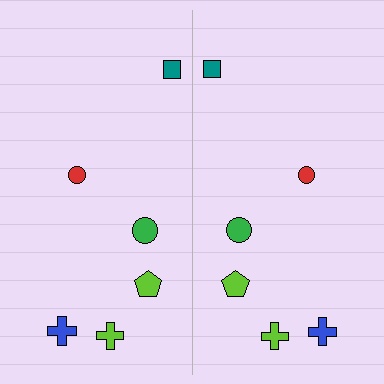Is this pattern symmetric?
Yes, this pattern has bilateral (reflection) symmetry.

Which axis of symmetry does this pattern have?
The pattern has a vertical axis of symmetry running through the center of the image.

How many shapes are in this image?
There are 12 shapes in this image.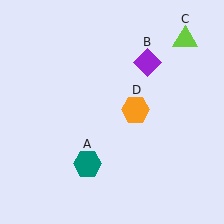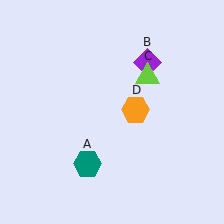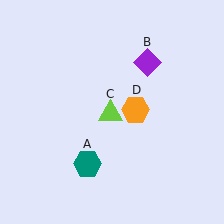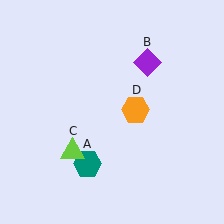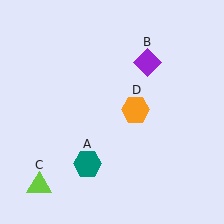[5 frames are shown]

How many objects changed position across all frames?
1 object changed position: lime triangle (object C).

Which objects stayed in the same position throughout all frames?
Teal hexagon (object A) and purple diamond (object B) and orange hexagon (object D) remained stationary.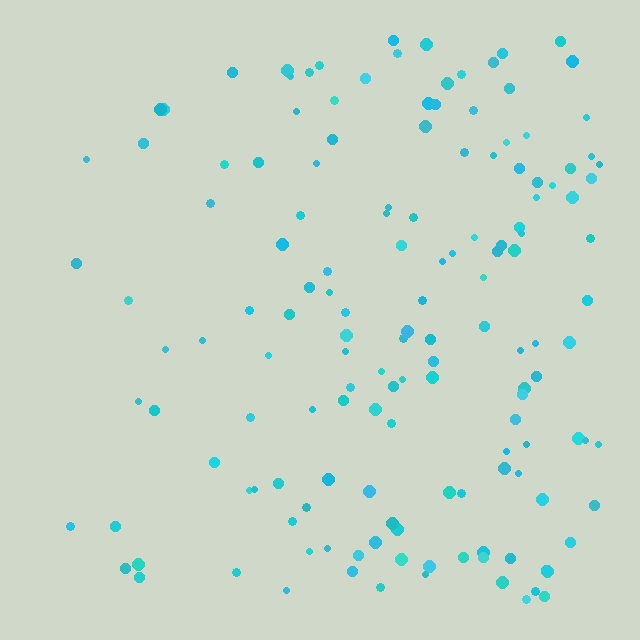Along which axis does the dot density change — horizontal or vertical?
Horizontal.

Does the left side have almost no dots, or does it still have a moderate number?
Still a moderate number, just noticeably fewer than the right.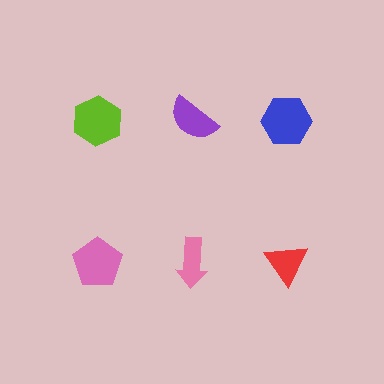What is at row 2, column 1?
A pink pentagon.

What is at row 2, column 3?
A red triangle.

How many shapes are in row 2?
3 shapes.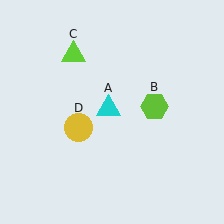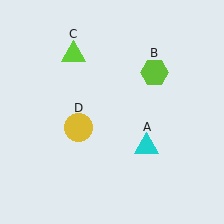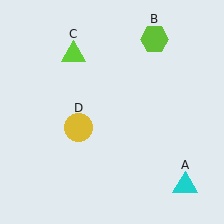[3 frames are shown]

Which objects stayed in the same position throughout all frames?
Lime triangle (object C) and yellow circle (object D) remained stationary.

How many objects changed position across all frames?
2 objects changed position: cyan triangle (object A), lime hexagon (object B).